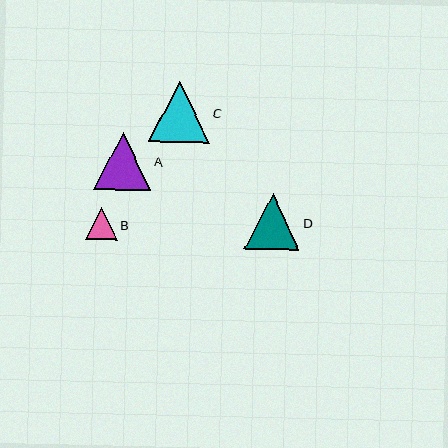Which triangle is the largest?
Triangle C is the largest with a size of approximately 61 pixels.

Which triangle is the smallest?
Triangle B is the smallest with a size of approximately 32 pixels.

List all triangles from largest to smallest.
From largest to smallest: C, A, D, B.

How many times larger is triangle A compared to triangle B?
Triangle A is approximately 1.8 times the size of triangle B.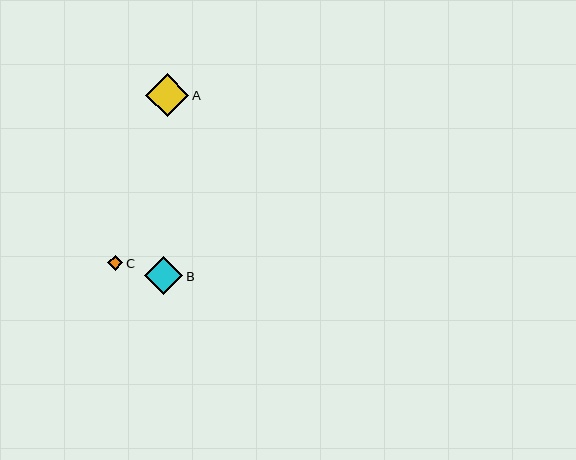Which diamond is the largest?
Diamond A is the largest with a size of approximately 43 pixels.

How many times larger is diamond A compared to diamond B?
Diamond A is approximately 1.1 times the size of diamond B.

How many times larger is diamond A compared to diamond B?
Diamond A is approximately 1.1 times the size of diamond B.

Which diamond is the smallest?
Diamond C is the smallest with a size of approximately 15 pixels.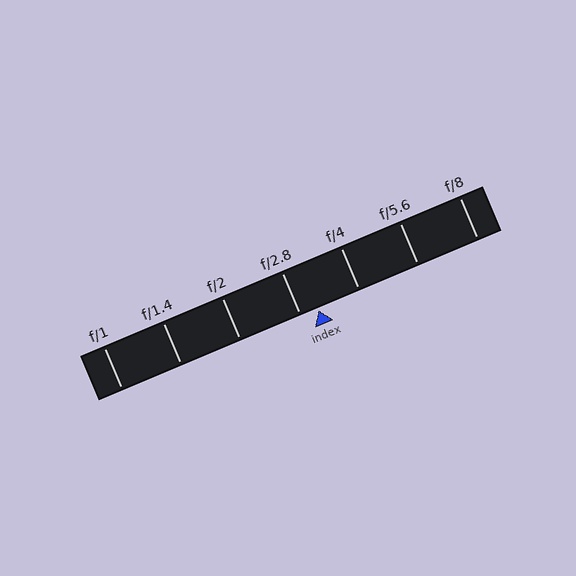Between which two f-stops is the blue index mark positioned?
The index mark is between f/2.8 and f/4.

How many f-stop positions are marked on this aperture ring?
There are 7 f-stop positions marked.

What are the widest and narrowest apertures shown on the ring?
The widest aperture shown is f/1 and the narrowest is f/8.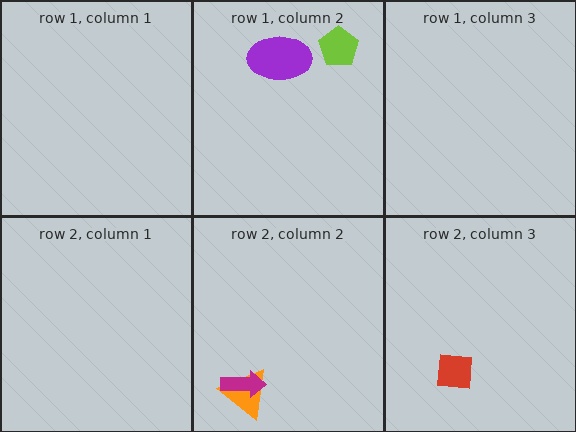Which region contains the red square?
The row 2, column 3 region.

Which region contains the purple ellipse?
The row 1, column 2 region.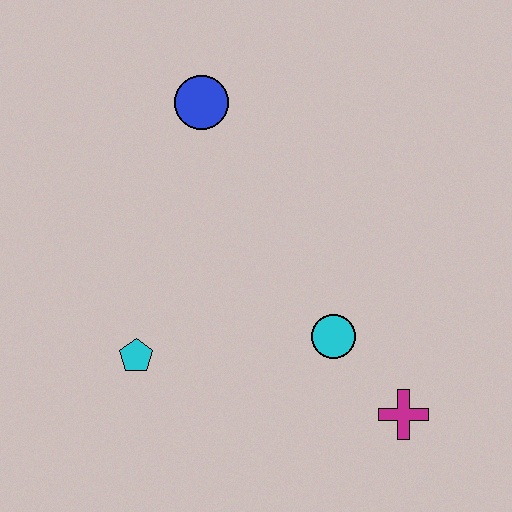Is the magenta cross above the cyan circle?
No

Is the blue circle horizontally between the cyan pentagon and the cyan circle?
Yes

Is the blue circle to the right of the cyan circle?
No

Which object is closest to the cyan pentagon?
The cyan circle is closest to the cyan pentagon.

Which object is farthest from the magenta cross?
The blue circle is farthest from the magenta cross.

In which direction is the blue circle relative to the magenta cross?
The blue circle is above the magenta cross.